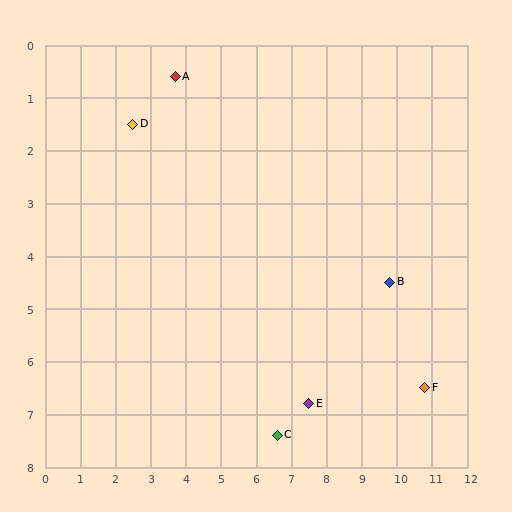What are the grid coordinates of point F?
Point F is at approximately (10.8, 6.5).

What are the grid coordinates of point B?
Point B is at approximately (9.8, 4.5).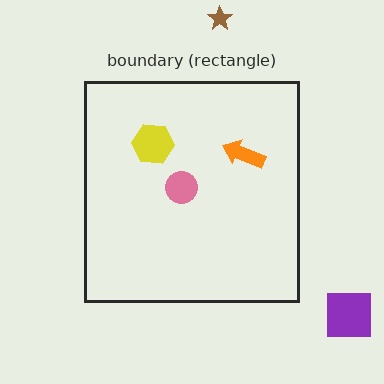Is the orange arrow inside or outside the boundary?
Inside.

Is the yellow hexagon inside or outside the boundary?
Inside.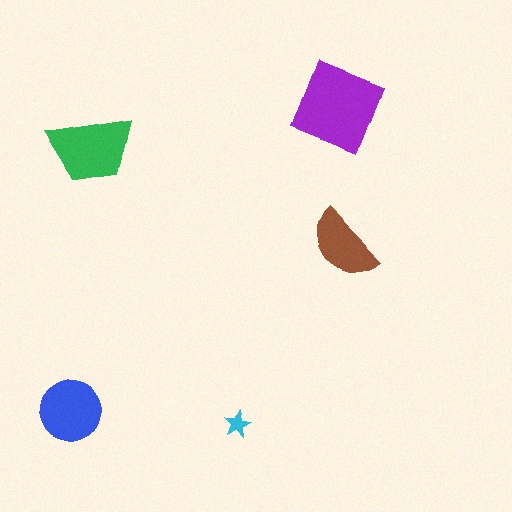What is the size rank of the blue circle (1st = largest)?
3rd.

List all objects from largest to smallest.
The purple diamond, the green trapezoid, the blue circle, the brown semicircle, the cyan star.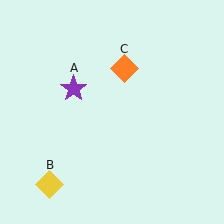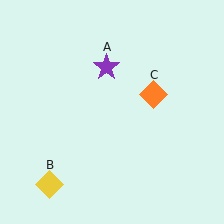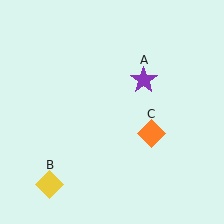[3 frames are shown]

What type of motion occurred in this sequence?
The purple star (object A), orange diamond (object C) rotated clockwise around the center of the scene.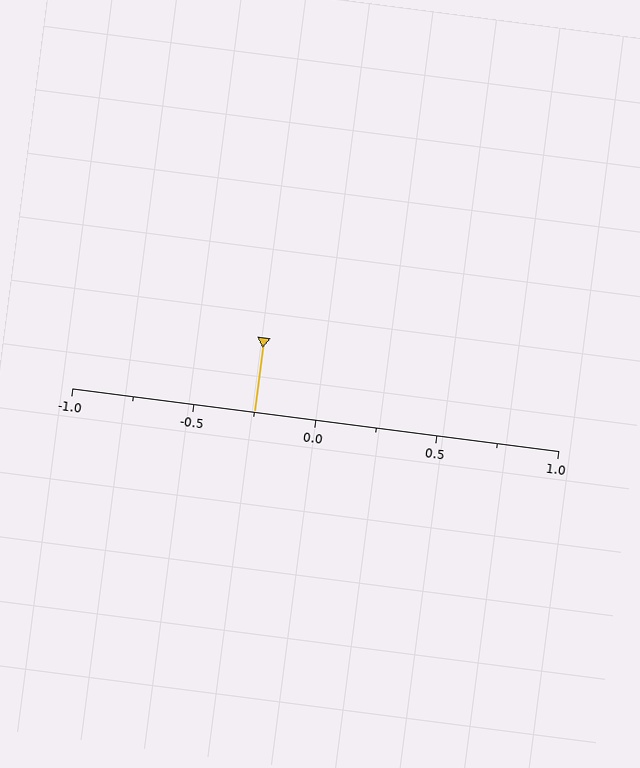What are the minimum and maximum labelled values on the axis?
The axis runs from -1.0 to 1.0.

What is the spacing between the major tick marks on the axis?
The major ticks are spaced 0.5 apart.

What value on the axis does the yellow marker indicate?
The marker indicates approximately -0.25.